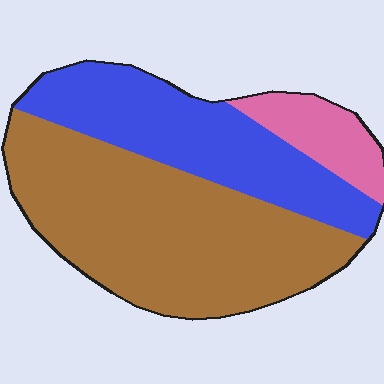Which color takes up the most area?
Brown, at roughly 55%.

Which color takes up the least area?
Pink, at roughly 10%.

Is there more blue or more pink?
Blue.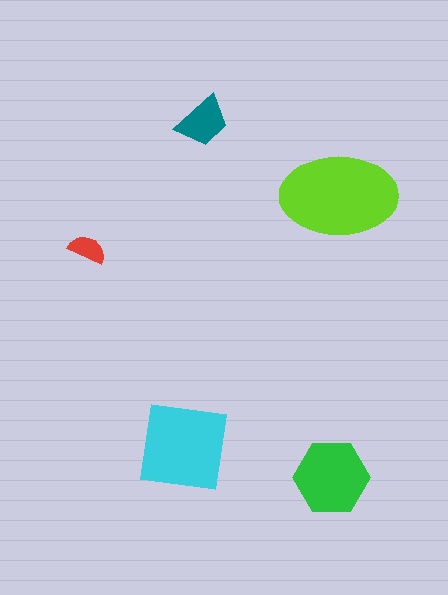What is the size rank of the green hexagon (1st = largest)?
3rd.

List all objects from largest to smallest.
The lime ellipse, the cyan square, the green hexagon, the teal trapezoid, the red semicircle.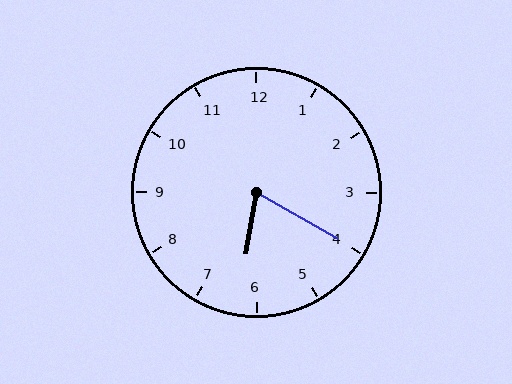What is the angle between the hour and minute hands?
Approximately 70 degrees.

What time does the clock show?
6:20.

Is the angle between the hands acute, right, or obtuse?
It is acute.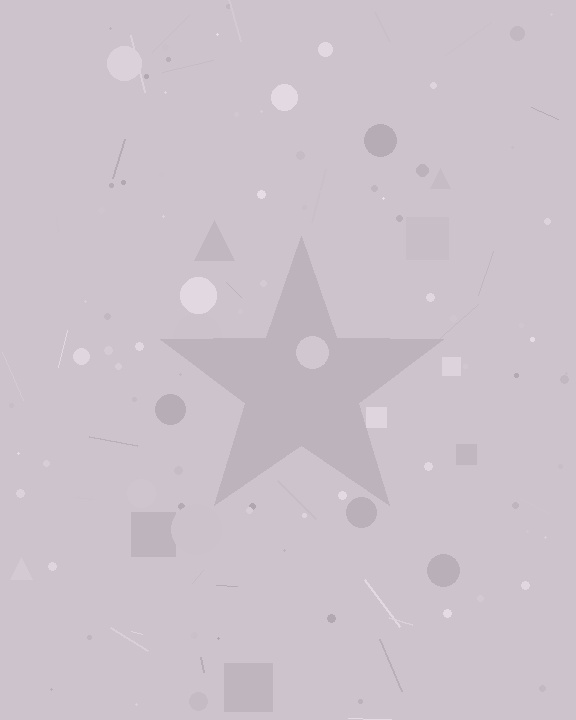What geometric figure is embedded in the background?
A star is embedded in the background.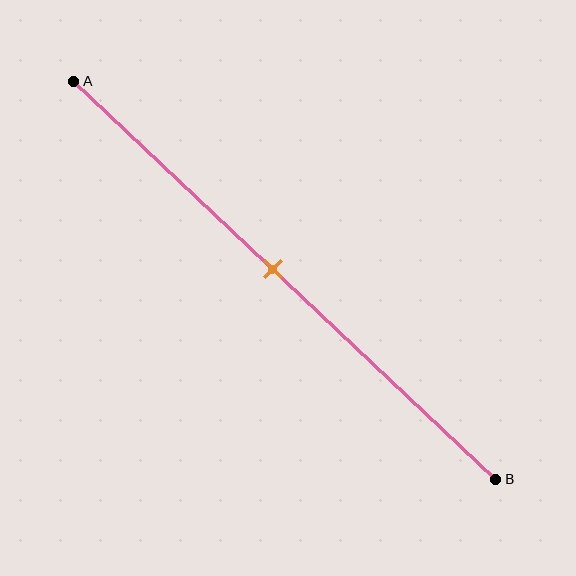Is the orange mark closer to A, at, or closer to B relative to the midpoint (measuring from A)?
The orange mark is approximately at the midpoint of segment AB.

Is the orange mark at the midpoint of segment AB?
Yes, the mark is approximately at the midpoint.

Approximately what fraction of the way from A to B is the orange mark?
The orange mark is approximately 45% of the way from A to B.